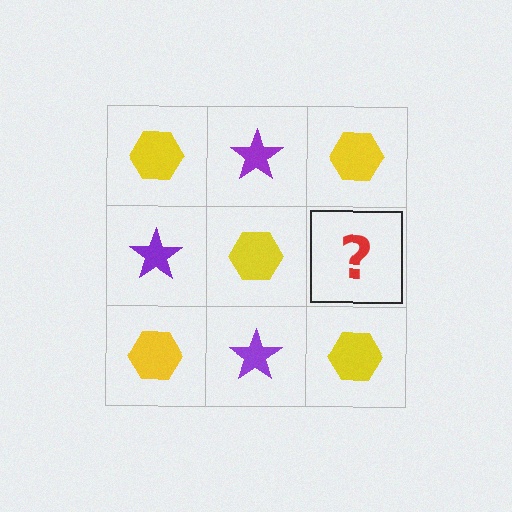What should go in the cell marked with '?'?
The missing cell should contain a purple star.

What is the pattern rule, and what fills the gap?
The rule is that it alternates yellow hexagon and purple star in a checkerboard pattern. The gap should be filled with a purple star.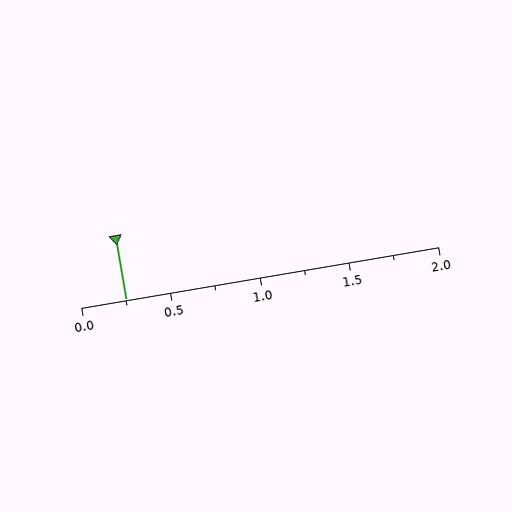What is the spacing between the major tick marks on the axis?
The major ticks are spaced 0.5 apart.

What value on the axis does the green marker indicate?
The marker indicates approximately 0.25.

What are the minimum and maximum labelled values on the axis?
The axis runs from 0.0 to 2.0.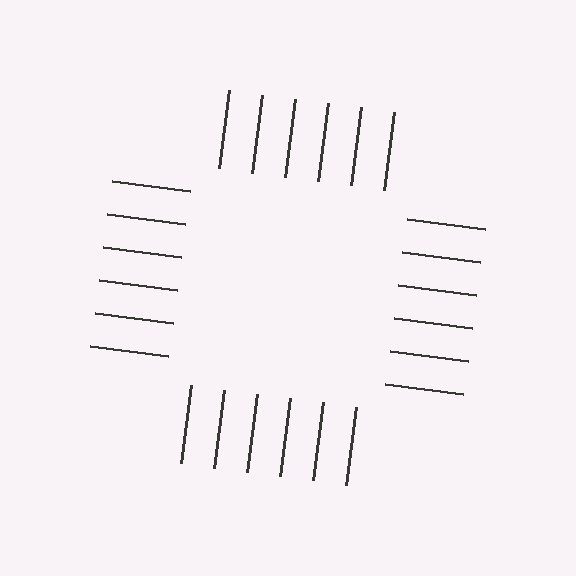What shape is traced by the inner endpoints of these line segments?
An illusory square — the line segments terminate on its edges but no continuous stroke is drawn.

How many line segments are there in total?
24 — 6 along each of the 4 edges.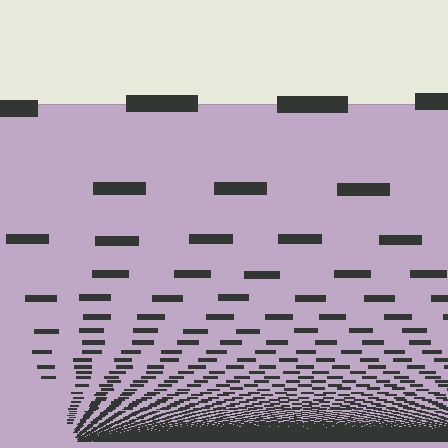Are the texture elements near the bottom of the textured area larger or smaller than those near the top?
Smaller. The gradient is inverted — elements near the bottom are smaller and denser.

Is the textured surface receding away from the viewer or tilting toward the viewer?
The surface appears to tilt toward the viewer. Texture elements get larger and sparser toward the top.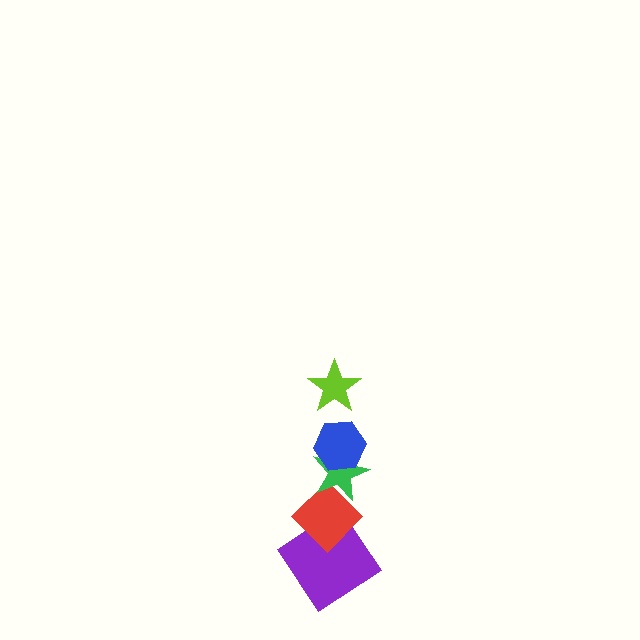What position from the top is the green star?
The green star is 3rd from the top.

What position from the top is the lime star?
The lime star is 1st from the top.